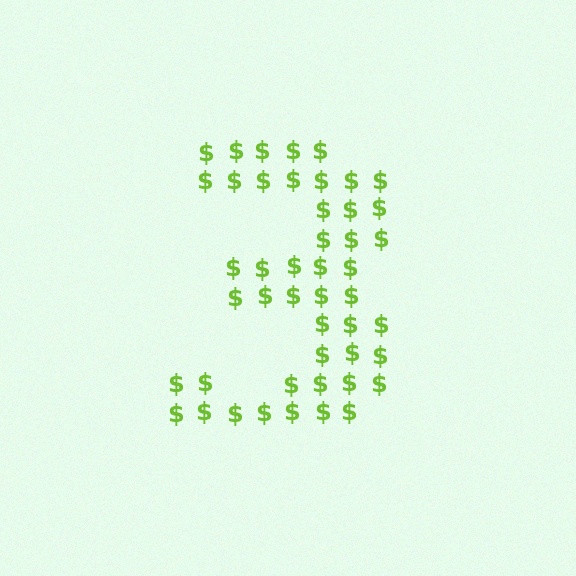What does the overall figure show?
The overall figure shows the digit 3.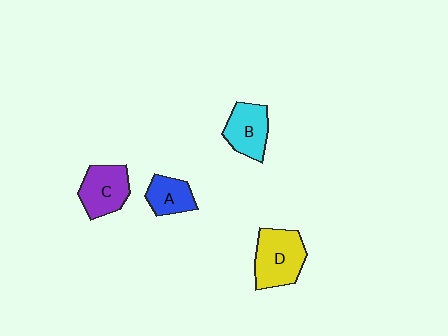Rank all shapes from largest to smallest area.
From largest to smallest: D (yellow), C (purple), B (cyan), A (blue).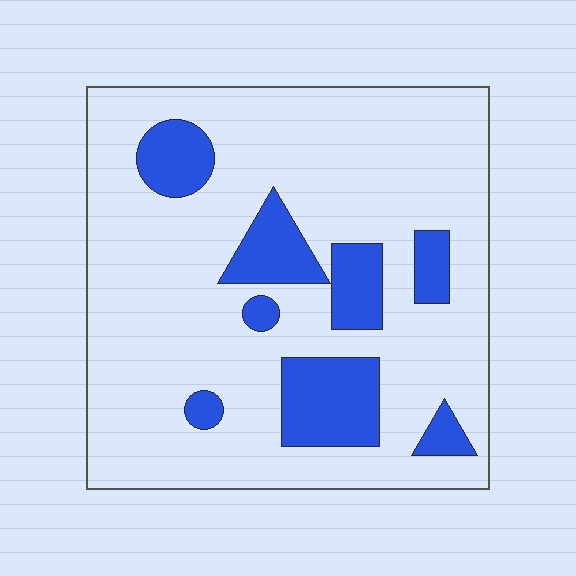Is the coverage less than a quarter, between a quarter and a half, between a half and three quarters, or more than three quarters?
Less than a quarter.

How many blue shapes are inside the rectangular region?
8.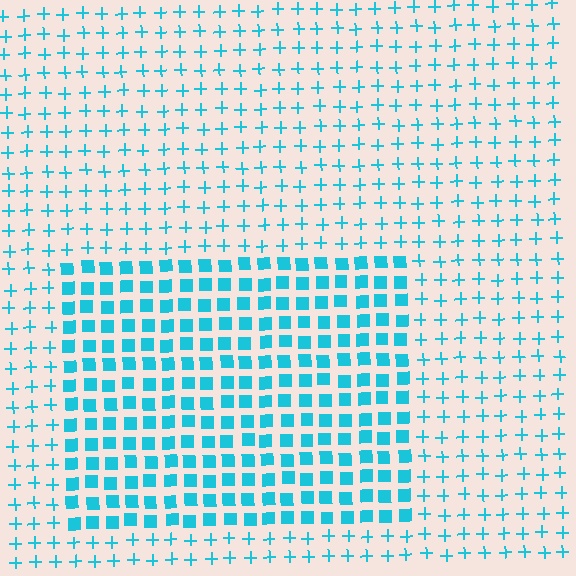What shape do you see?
I see a rectangle.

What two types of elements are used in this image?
The image uses squares inside the rectangle region and plus signs outside it.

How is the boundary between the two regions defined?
The boundary is defined by a change in element shape: squares inside vs. plus signs outside. All elements share the same color and spacing.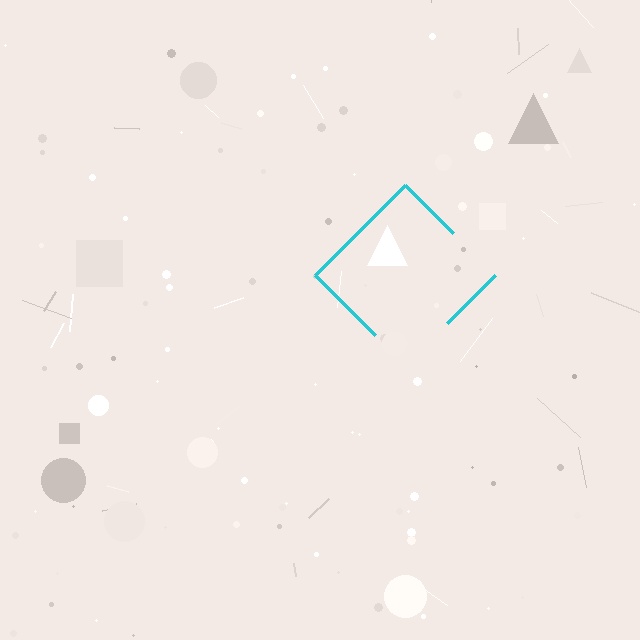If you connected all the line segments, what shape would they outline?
They would outline a diamond.